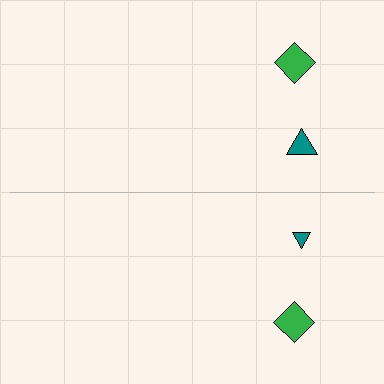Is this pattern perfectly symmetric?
No, the pattern is not perfectly symmetric. The teal triangle on the bottom side has a different size than its mirror counterpart.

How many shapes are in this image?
There are 4 shapes in this image.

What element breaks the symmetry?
The teal triangle on the bottom side has a different size than its mirror counterpart.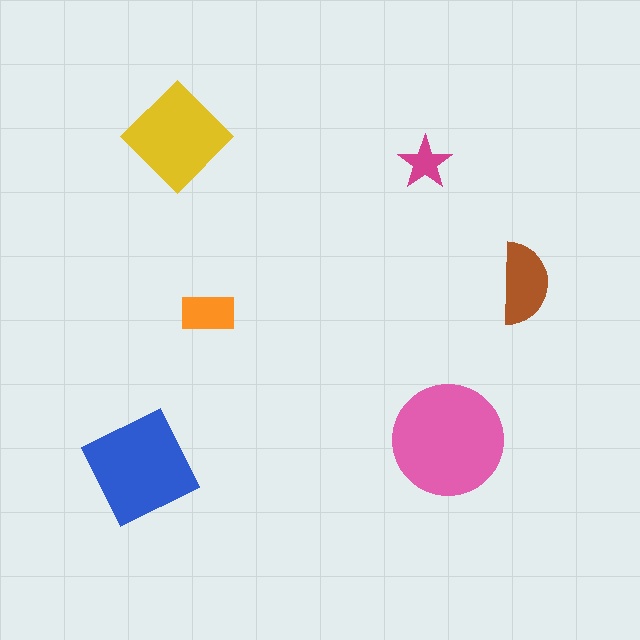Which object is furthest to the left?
The blue square is leftmost.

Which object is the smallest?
The magenta star.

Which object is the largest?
The pink circle.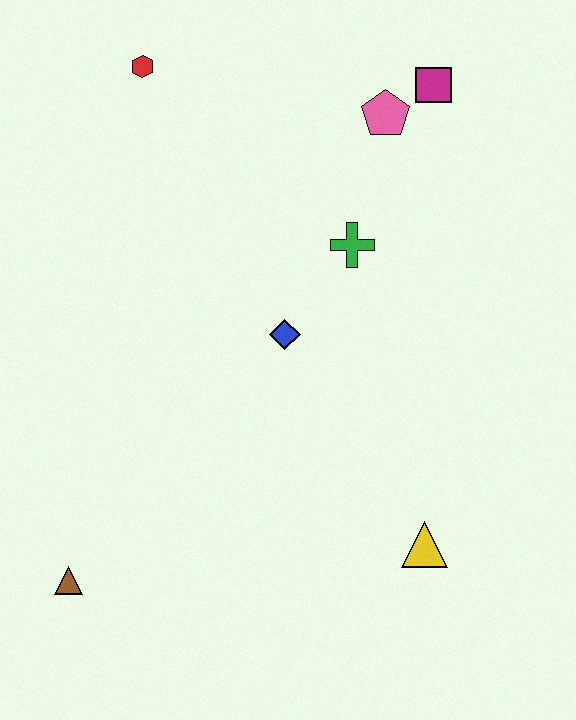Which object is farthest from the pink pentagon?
The brown triangle is farthest from the pink pentagon.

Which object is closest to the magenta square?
The pink pentagon is closest to the magenta square.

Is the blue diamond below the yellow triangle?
No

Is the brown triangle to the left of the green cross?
Yes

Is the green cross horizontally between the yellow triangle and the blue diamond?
Yes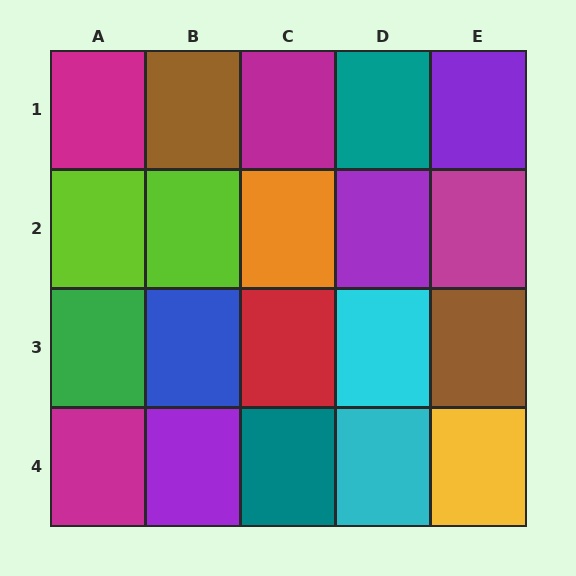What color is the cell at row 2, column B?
Lime.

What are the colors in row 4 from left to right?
Magenta, purple, teal, cyan, yellow.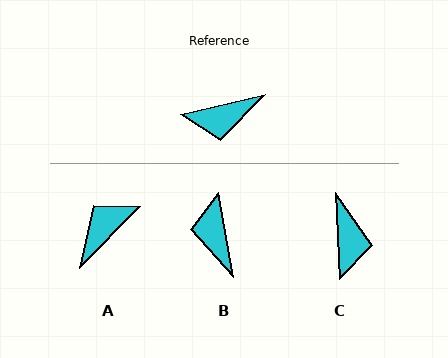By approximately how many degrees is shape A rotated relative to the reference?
Approximately 148 degrees clockwise.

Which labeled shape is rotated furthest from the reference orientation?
A, about 148 degrees away.